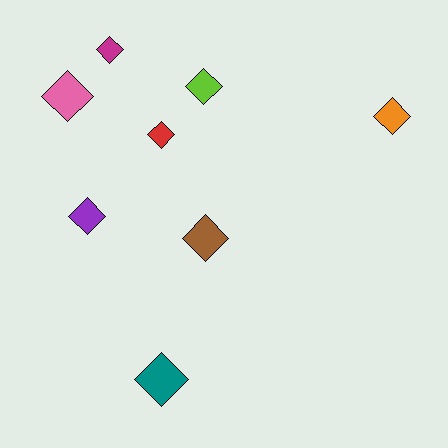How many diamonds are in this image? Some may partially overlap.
There are 8 diamonds.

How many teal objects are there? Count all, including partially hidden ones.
There is 1 teal object.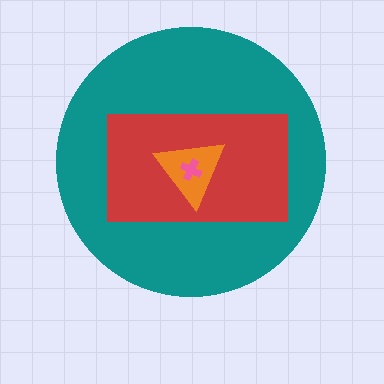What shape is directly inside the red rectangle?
The orange triangle.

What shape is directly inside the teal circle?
The red rectangle.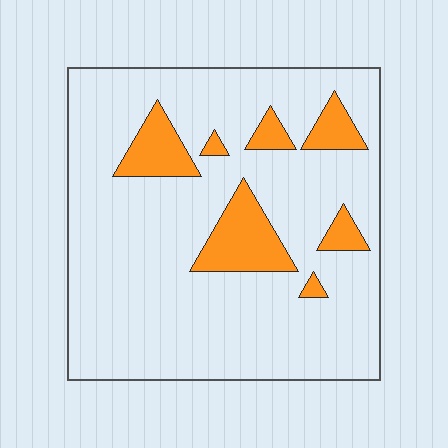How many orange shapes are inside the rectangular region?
7.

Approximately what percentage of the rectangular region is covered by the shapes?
Approximately 15%.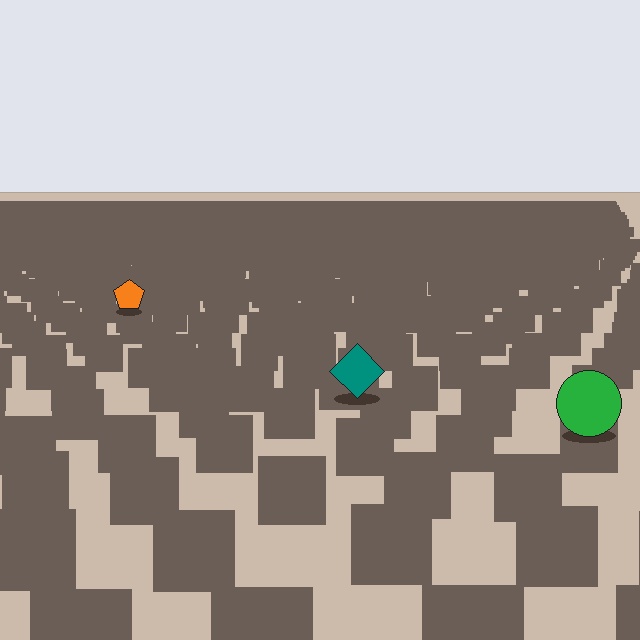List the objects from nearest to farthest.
From nearest to farthest: the green circle, the teal diamond, the orange pentagon.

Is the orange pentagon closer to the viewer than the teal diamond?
No. The teal diamond is closer — you can tell from the texture gradient: the ground texture is coarser near it.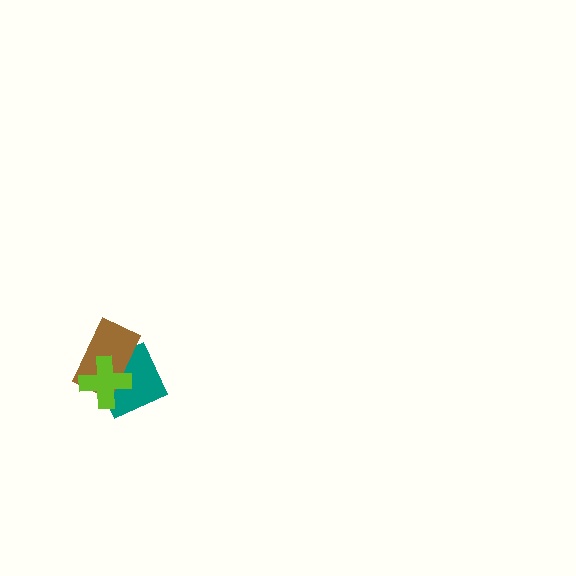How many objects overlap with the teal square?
2 objects overlap with the teal square.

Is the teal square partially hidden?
Yes, it is partially covered by another shape.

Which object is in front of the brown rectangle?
The lime cross is in front of the brown rectangle.